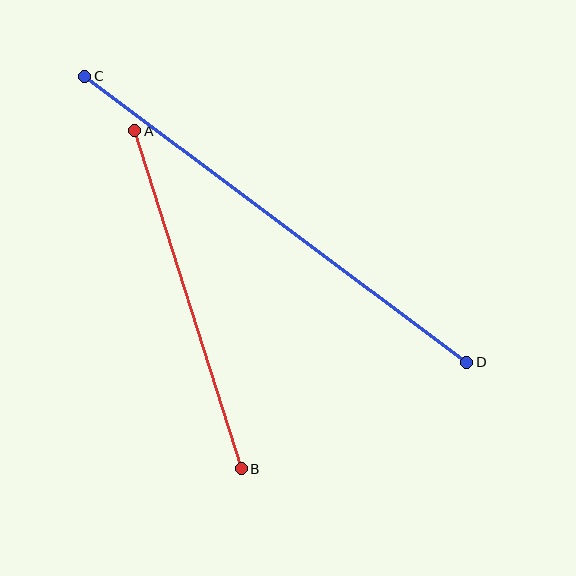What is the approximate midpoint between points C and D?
The midpoint is at approximately (276, 219) pixels.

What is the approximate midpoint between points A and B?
The midpoint is at approximately (188, 300) pixels.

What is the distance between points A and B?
The distance is approximately 355 pixels.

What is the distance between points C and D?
The distance is approximately 477 pixels.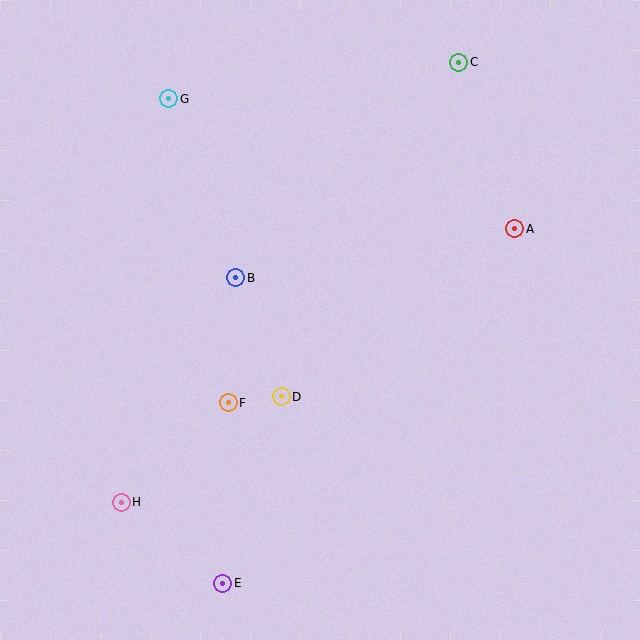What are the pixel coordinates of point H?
Point H is at (121, 502).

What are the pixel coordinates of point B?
Point B is at (236, 278).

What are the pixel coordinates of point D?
Point D is at (281, 397).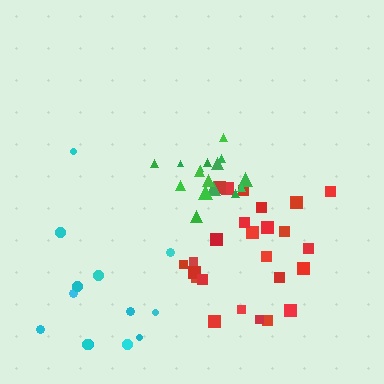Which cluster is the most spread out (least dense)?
Cyan.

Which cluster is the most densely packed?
Green.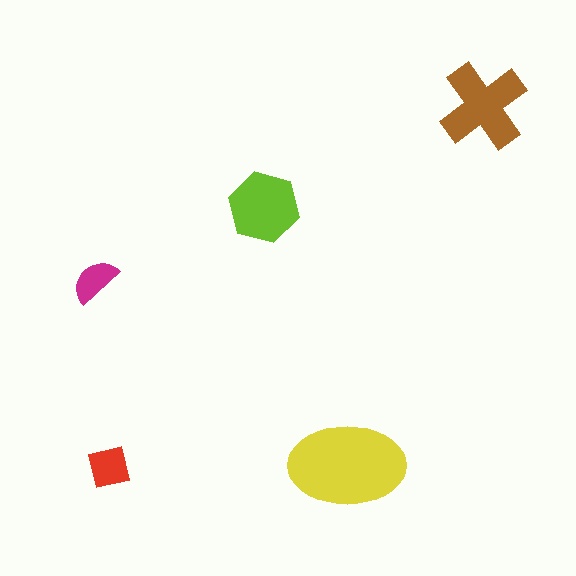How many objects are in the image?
There are 5 objects in the image.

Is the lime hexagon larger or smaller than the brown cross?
Smaller.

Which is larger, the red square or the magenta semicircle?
The red square.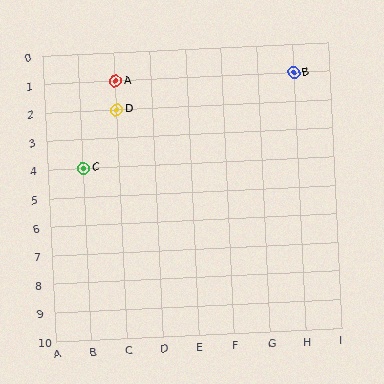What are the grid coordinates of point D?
Point D is at grid coordinates (C, 2).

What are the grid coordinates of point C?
Point C is at grid coordinates (B, 4).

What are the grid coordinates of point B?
Point B is at grid coordinates (H, 1).